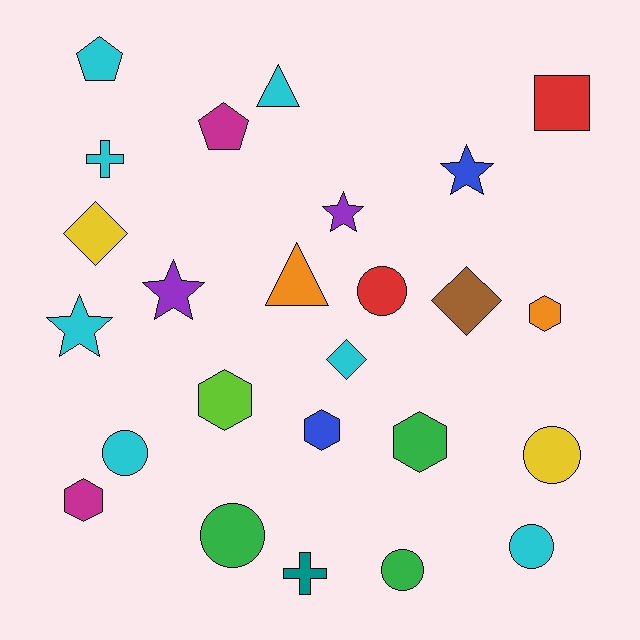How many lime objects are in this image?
There is 1 lime object.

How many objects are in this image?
There are 25 objects.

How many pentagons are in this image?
There are 2 pentagons.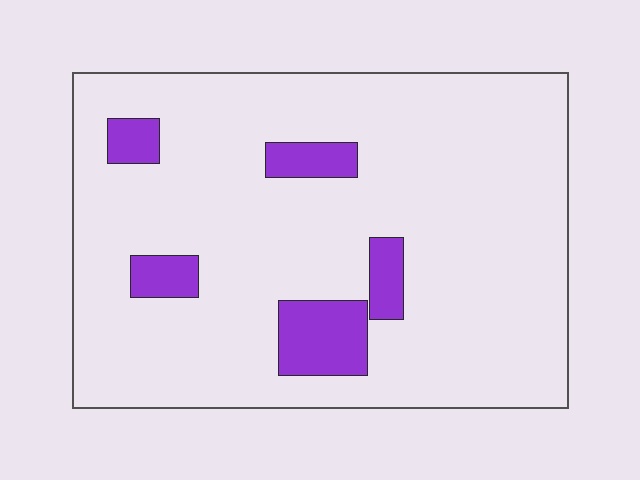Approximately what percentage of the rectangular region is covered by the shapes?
Approximately 10%.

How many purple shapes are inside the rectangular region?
5.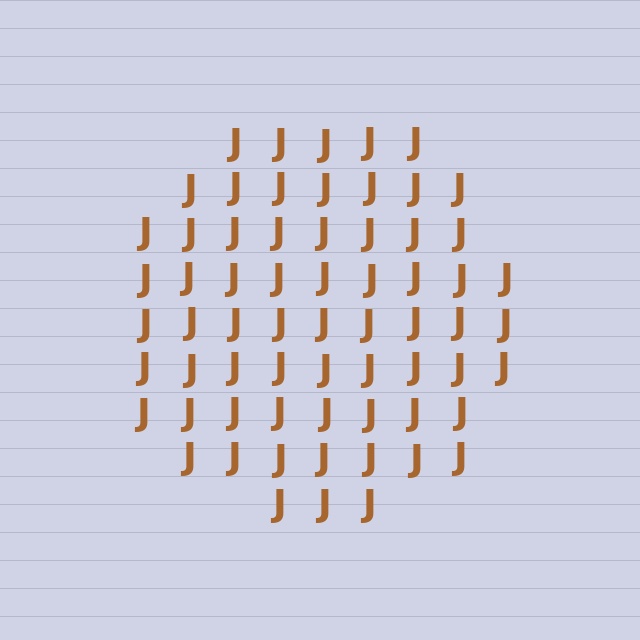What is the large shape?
The large shape is a circle.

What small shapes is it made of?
It is made of small letter J's.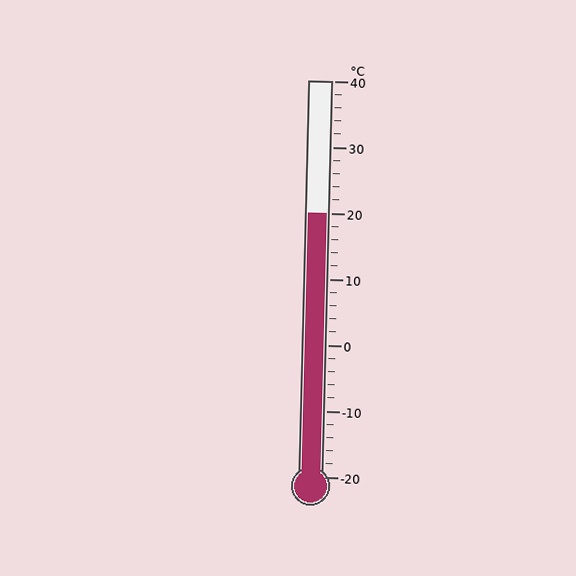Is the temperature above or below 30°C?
The temperature is below 30°C.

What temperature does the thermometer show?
The thermometer shows approximately 20°C.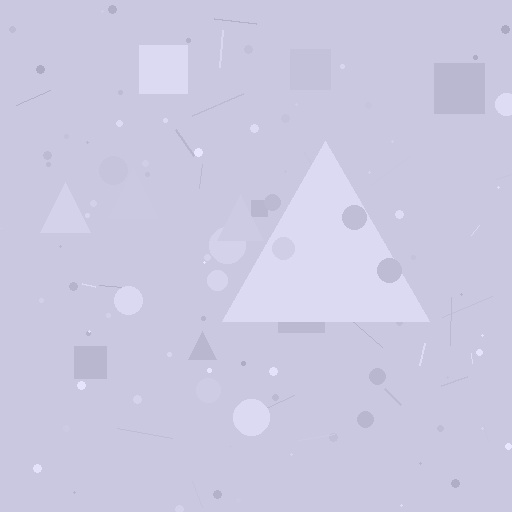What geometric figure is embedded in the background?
A triangle is embedded in the background.